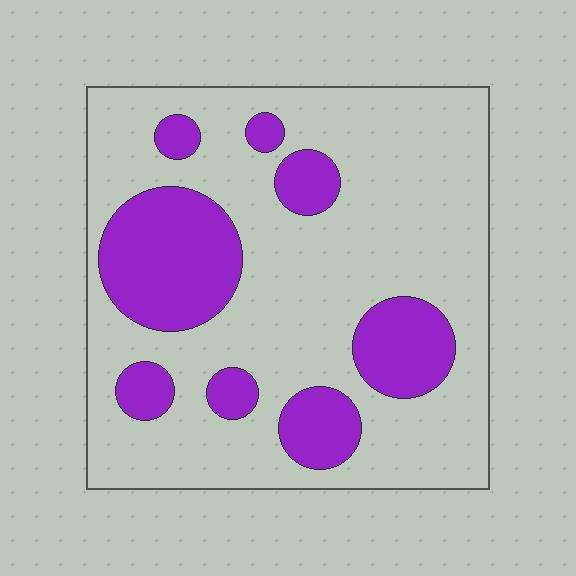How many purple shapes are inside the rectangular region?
8.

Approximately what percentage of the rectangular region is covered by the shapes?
Approximately 25%.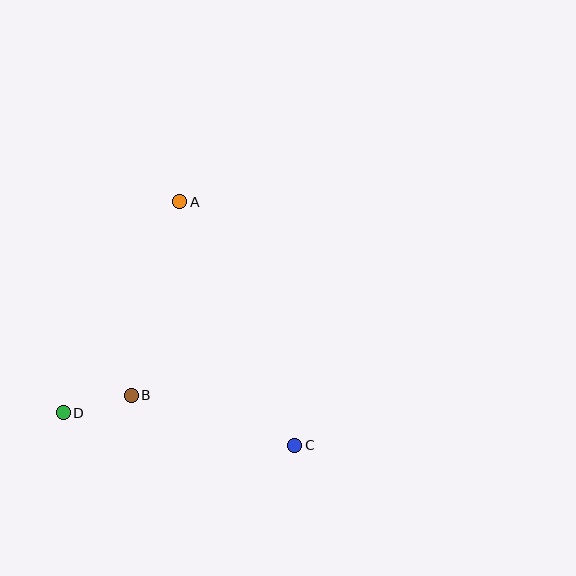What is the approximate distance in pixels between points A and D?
The distance between A and D is approximately 241 pixels.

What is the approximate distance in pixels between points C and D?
The distance between C and D is approximately 234 pixels.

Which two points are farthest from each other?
Points A and C are farthest from each other.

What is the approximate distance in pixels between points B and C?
The distance between B and C is approximately 171 pixels.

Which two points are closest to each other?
Points B and D are closest to each other.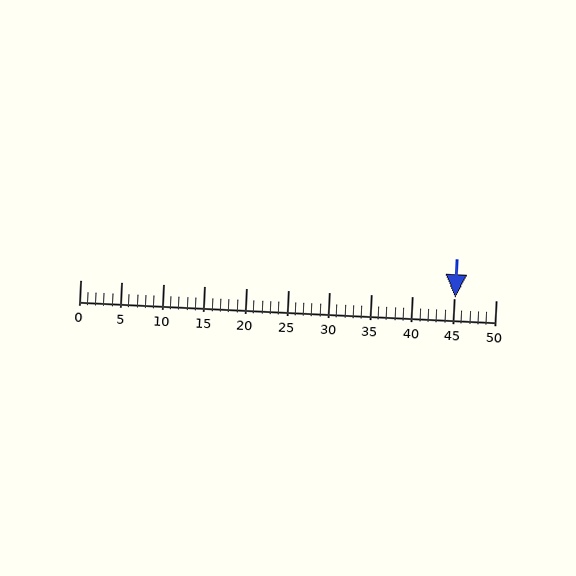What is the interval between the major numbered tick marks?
The major tick marks are spaced 5 units apart.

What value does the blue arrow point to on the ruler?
The blue arrow points to approximately 45.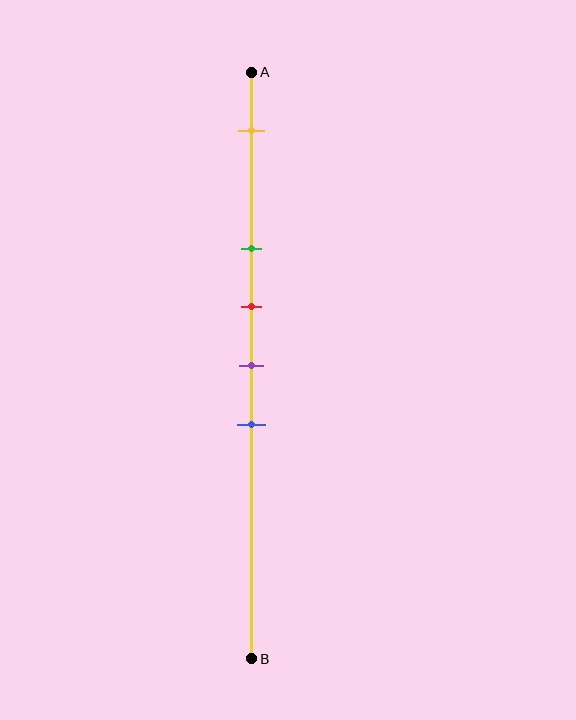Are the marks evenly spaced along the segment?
No, the marks are not evenly spaced.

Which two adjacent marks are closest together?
The red and purple marks are the closest adjacent pair.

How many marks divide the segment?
There are 5 marks dividing the segment.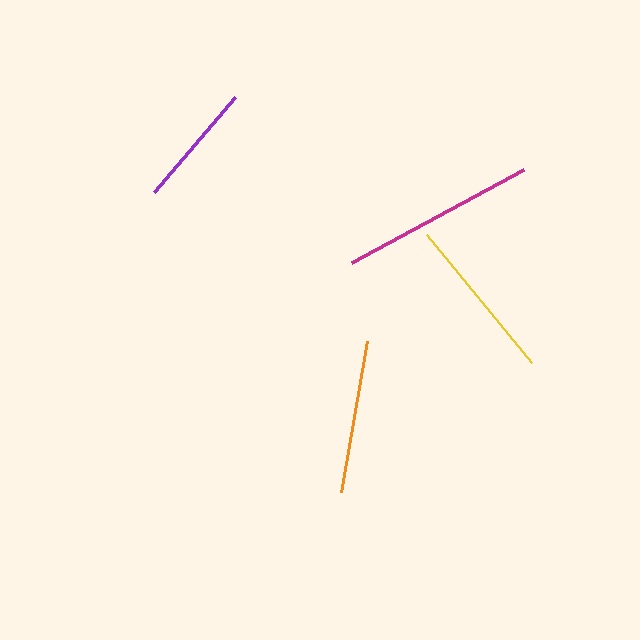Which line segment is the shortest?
The purple line is the shortest at approximately 125 pixels.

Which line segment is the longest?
The magenta line is the longest at approximately 196 pixels.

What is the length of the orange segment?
The orange segment is approximately 153 pixels long.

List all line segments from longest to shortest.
From longest to shortest: magenta, yellow, orange, purple.